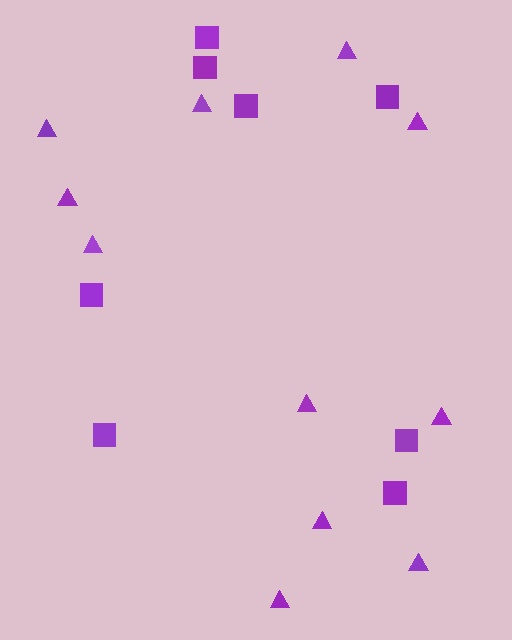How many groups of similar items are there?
There are 2 groups: one group of triangles (11) and one group of squares (8).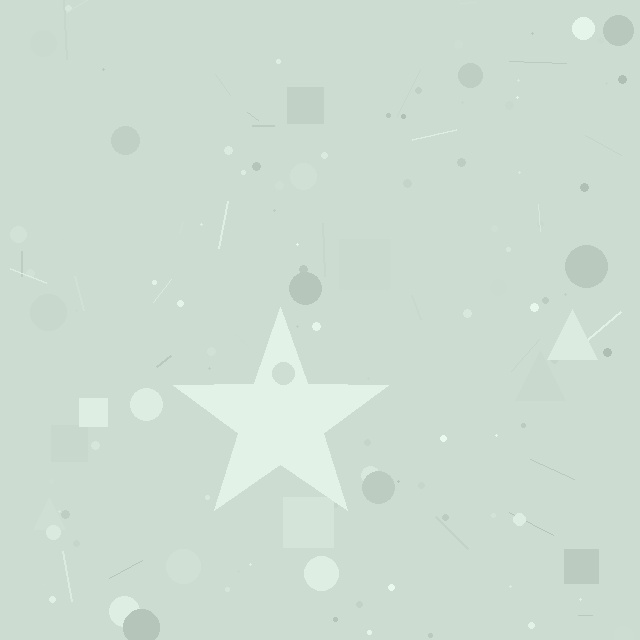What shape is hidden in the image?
A star is hidden in the image.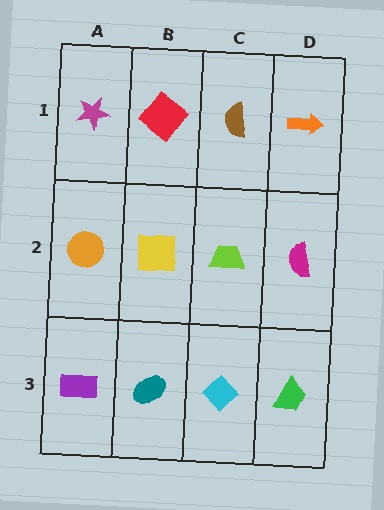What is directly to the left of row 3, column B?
A purple rectangle.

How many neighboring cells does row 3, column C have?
3.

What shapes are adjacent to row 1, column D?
A magenta semicircle (row 2, column D), a brown semicircle (row 1, column C).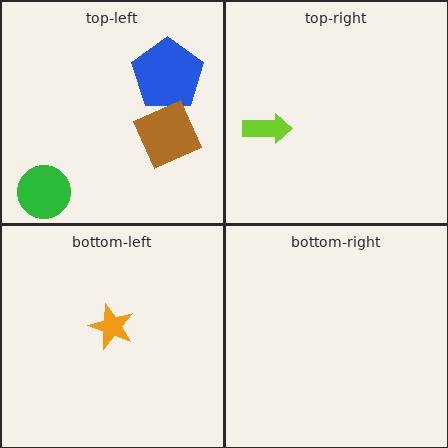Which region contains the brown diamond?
The top-left region.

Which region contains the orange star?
The bottom-left region.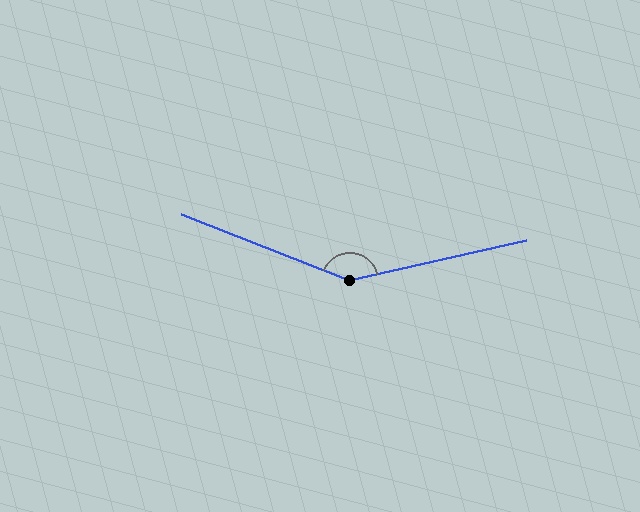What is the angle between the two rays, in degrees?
Approximately 146 degrees.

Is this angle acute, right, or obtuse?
It is obtuse.